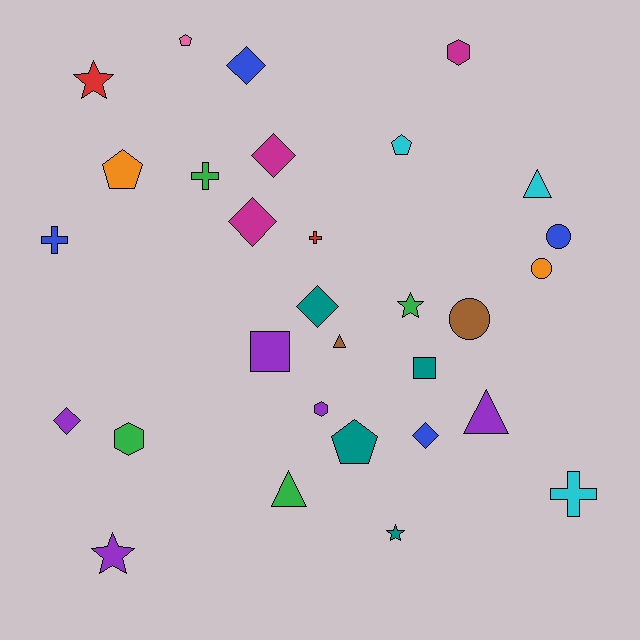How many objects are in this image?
There are 30 objects.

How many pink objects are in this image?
There is 1 pink object.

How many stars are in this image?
There are 4 stars.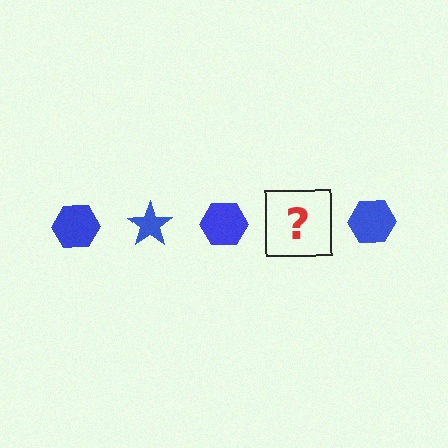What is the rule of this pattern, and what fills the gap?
The rule is that the pattern cycles through hexagon, star shapes in blue. The gap should be filled with a blue star.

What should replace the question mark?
The question mark should be replaced with a blue star.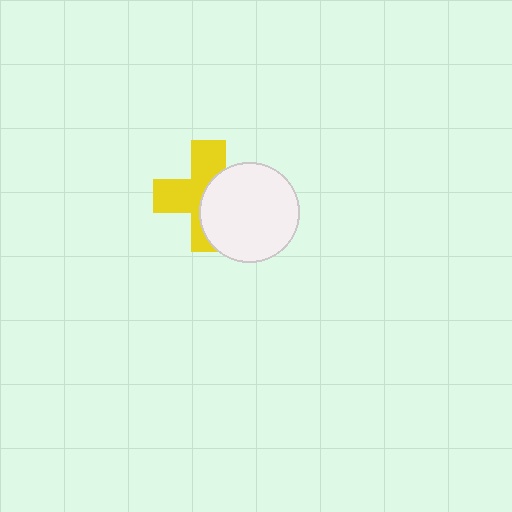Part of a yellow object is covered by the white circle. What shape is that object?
It is a cross.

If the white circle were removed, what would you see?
You would see the complete yellow cross.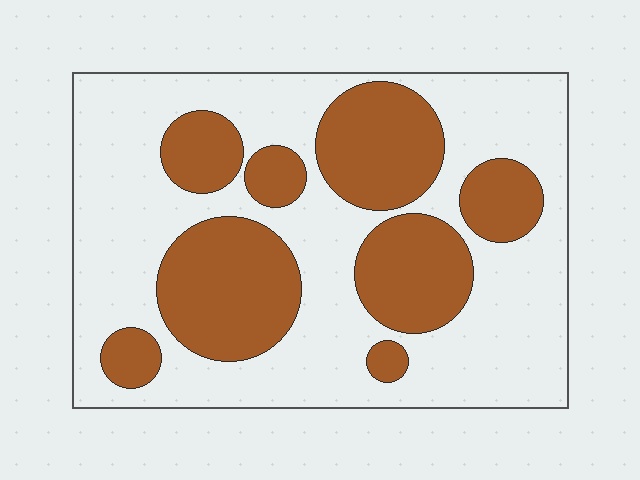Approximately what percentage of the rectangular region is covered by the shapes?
Approximately 35%.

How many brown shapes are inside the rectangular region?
8.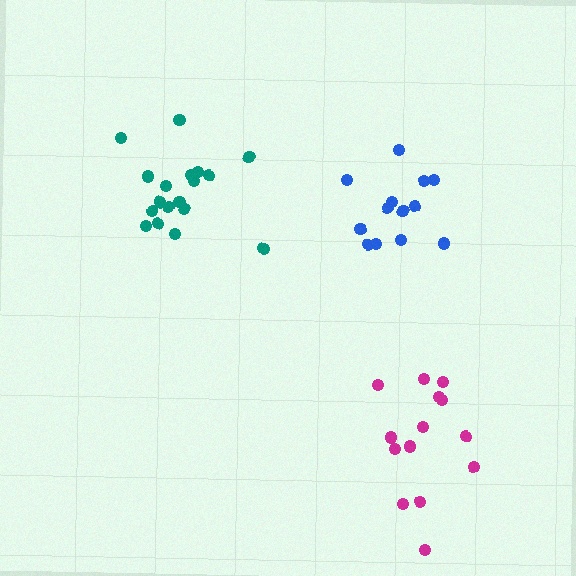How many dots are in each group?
Group 1: 18 dots, Group 2: 13 dots, Group 3: 14 dots (45 total).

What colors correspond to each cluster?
The clusters are colored: teal, blue, magenta.